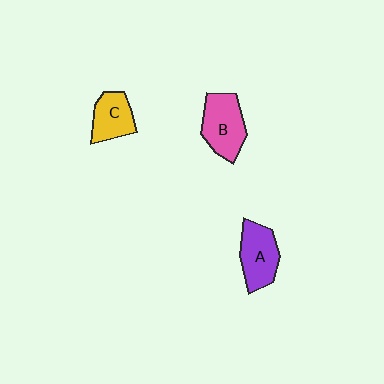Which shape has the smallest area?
Shape C (yellow).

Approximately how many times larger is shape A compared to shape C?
Approximately 1.2 times.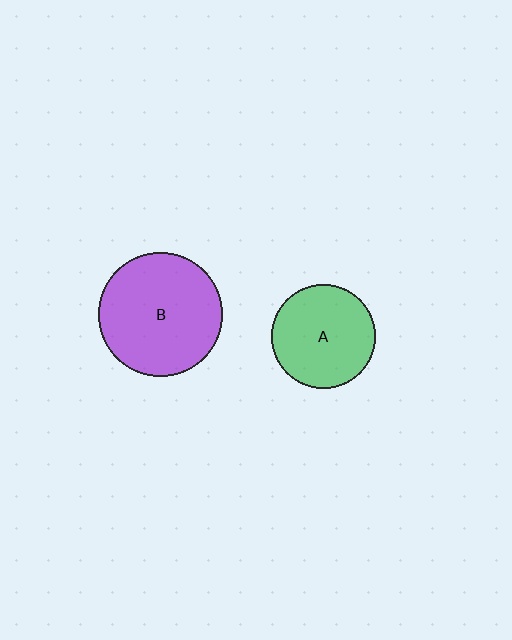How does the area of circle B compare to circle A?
Approximately 1.4 times.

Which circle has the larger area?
Circle B (purple).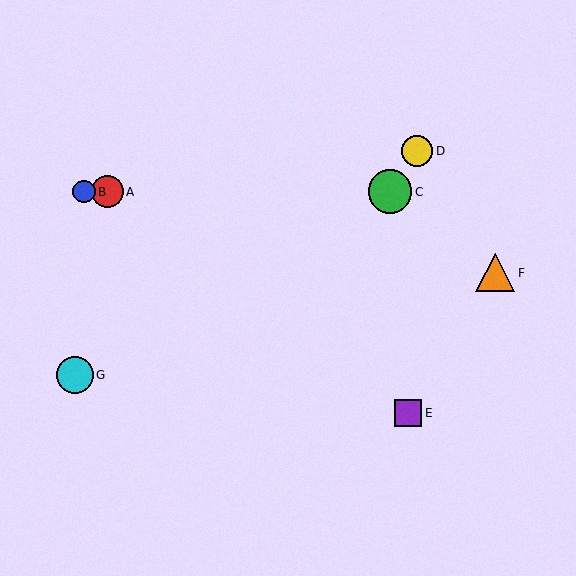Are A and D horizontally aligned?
No, A is at y≈192 and D is at y≈151.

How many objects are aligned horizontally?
3 objects (A, B, C) are aligned horizontally.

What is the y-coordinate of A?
Object A is at y≈192.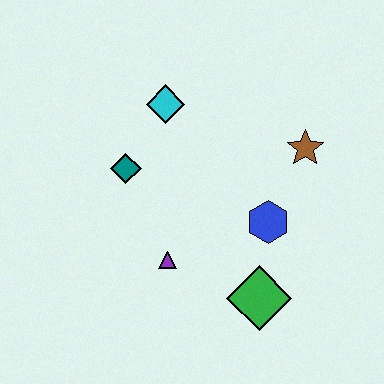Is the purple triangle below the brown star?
Yes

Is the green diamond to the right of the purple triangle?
Yes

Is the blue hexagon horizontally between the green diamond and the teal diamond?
No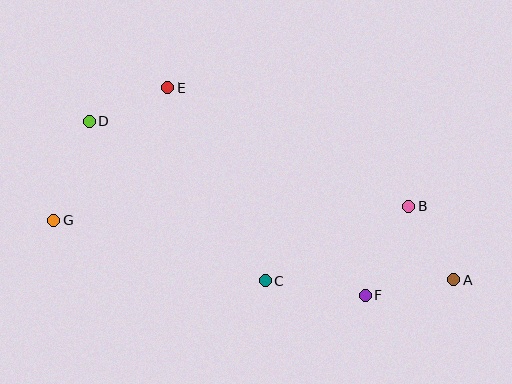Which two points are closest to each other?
Points D and E are closest to each other.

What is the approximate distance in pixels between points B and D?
The distance between B and D is approximately 330 pixels.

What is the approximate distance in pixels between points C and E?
The distance between C and E is approximately 217 pixels.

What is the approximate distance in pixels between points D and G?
The distance between D and G is approximately 105 pixels.